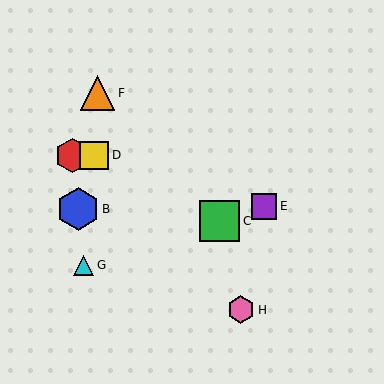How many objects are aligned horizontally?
2 objects (A, D) are aligned horizontally.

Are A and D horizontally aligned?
Yes, both are at y≈155.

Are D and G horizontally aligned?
No, D is at y≈155 and G is at y≈265.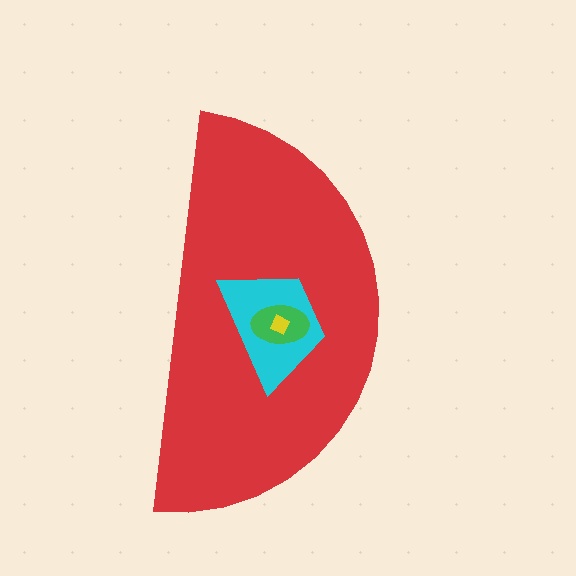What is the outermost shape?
The red semicircle.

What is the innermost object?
The yellow square.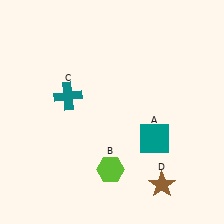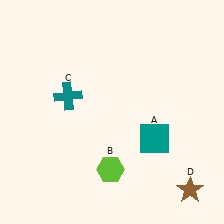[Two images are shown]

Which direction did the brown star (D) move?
The brown star (D) moved right.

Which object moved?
The brown star (D) moved right.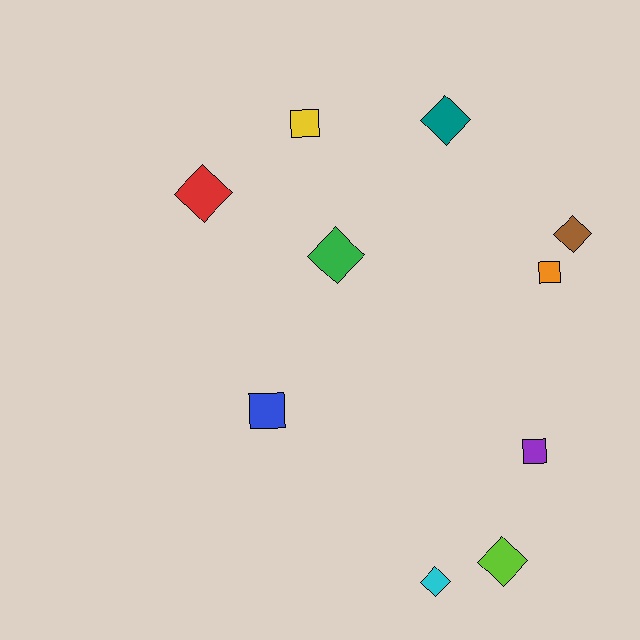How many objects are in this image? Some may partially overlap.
There are 10 objects.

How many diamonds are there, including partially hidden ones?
There are 6 diamonds.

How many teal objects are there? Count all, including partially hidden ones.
There is 1 teal object.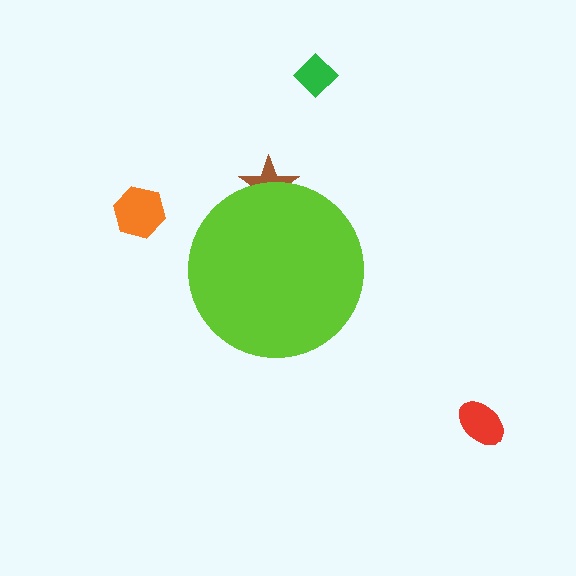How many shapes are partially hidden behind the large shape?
1 shape is partially hidden.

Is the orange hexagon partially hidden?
No, the orange hexagon is fully visible.